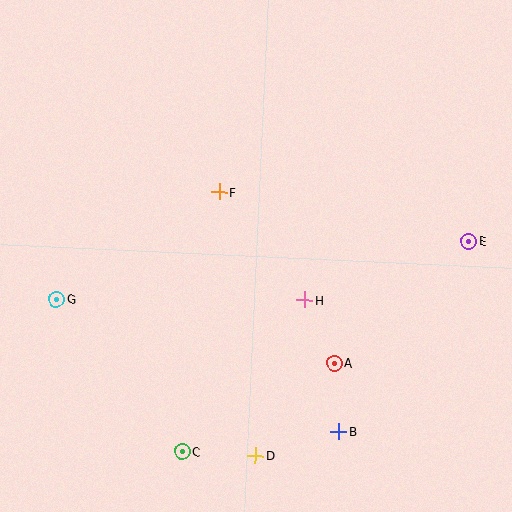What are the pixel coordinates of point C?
Point C is at (182, 452).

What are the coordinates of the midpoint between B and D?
The midpoint between B and D is at (297, 443).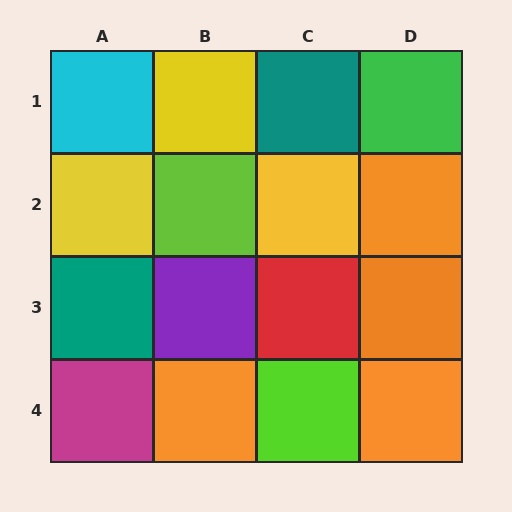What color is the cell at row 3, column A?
Teal.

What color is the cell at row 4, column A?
Magenta.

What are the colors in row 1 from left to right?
Cyan, yellow, teal, green.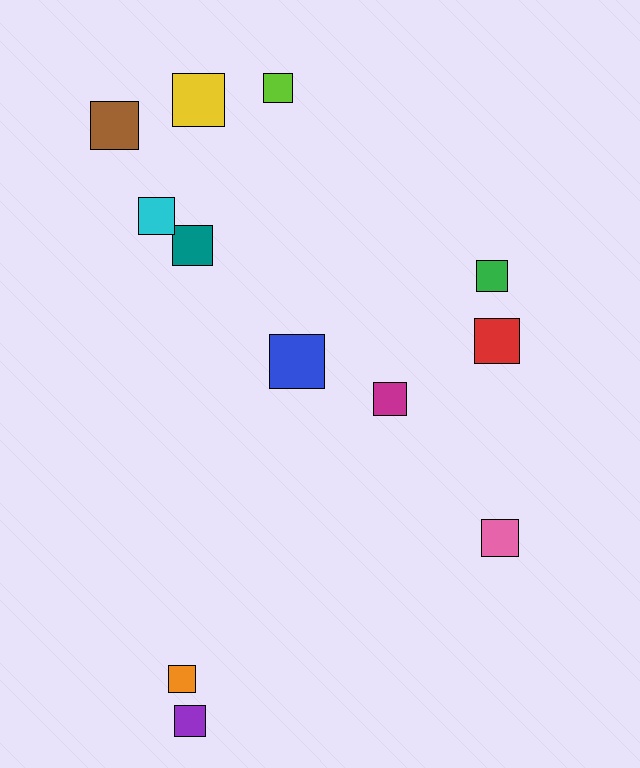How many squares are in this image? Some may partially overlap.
There are 12 squares.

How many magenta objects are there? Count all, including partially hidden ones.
There is 1 magenta object.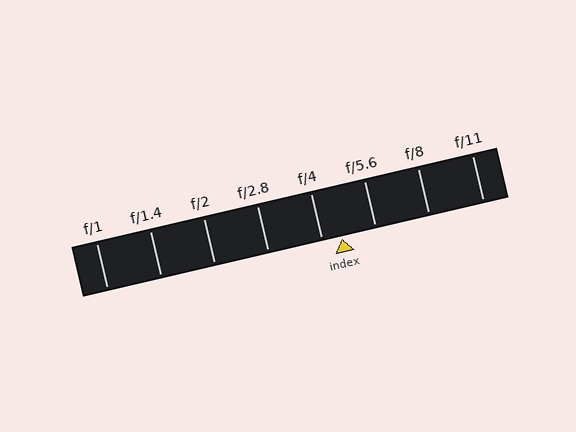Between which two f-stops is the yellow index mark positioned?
The index mark is between f/4 and f/5.6.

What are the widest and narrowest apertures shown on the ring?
The widest aperture shown is f/1 and the narrowest is f/11.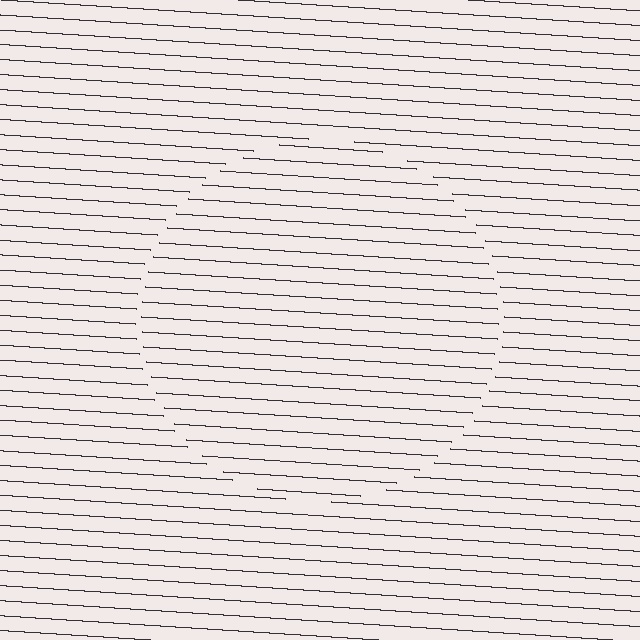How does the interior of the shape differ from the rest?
The interior of the shape contains the same grating, shifted by half a period — the contour is defined by the phase discontinuity where line-ends from the inner and outer gratings abut.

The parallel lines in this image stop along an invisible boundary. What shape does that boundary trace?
An illusory circle. The interior of the shape contains the same grating, shifted by half a period — the contour is defined by the phase discontinuity where line-ends from the inner and outer gratings abut.